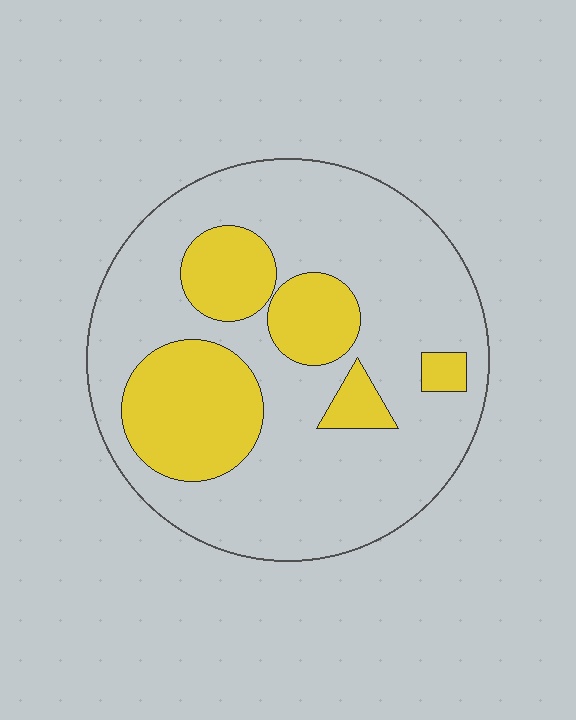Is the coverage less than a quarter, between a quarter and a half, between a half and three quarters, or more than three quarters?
Between a quarter and a half.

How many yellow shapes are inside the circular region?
5.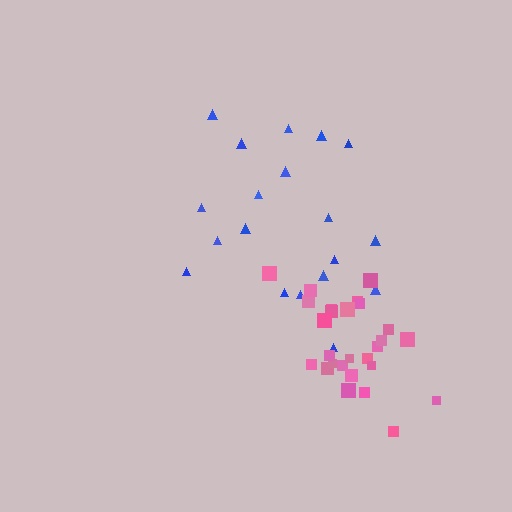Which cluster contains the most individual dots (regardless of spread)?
Pink (27).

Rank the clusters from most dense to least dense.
pink, blue.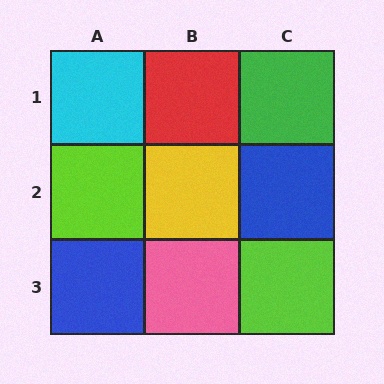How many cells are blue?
2 cells are blue.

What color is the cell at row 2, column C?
Blue.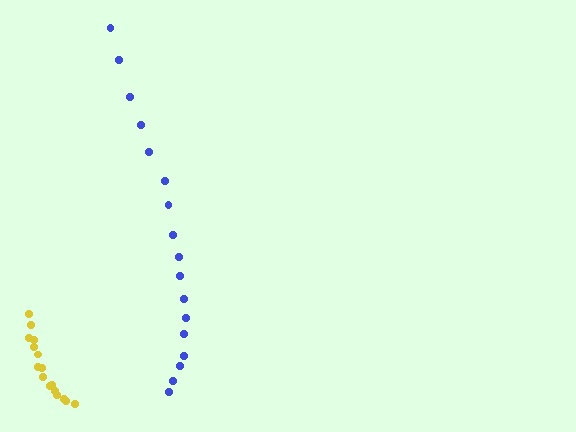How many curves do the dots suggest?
There are 2 distinct paths.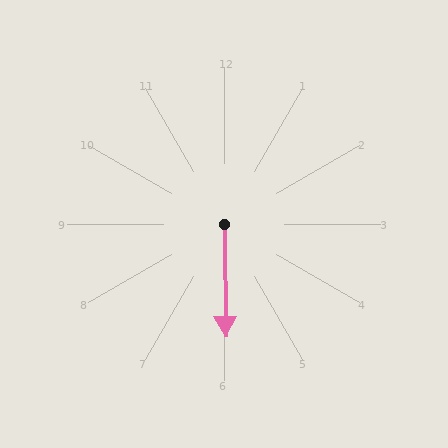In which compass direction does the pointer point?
South.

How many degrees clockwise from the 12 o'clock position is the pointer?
Approximately 179 degrees.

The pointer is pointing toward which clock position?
Roughly 6 o'clock.